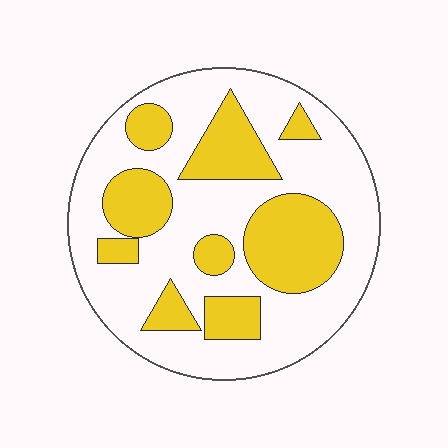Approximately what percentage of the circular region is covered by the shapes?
Approximately 35%.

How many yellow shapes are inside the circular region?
9.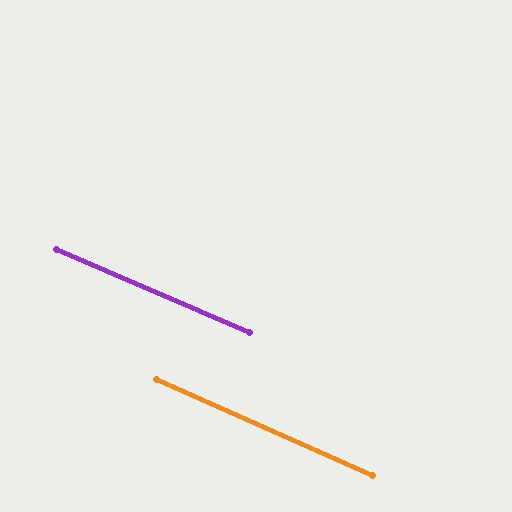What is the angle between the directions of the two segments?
Approximately 1 degree.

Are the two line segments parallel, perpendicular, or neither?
Parallel — their directions differ by only 0.9°.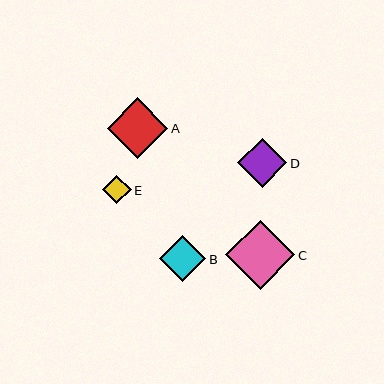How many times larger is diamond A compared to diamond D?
Diamond A is approximately 1.2 times the size of diamond D.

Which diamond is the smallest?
Diamond E is the smallest with a size of approximately 29 pixels.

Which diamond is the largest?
Diamond C is the largest with a size of approximately 69 pixels.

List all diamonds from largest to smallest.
From largest to smallest: C, A, D, B, E.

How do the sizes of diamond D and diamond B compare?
Diamond D and diamond B are approximately the same size.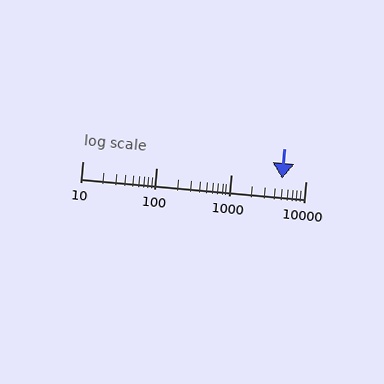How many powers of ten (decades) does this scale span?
The scale spans 3 decades, from 10 to 10000.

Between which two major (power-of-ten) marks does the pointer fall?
The pointer is between 1000 and 10000.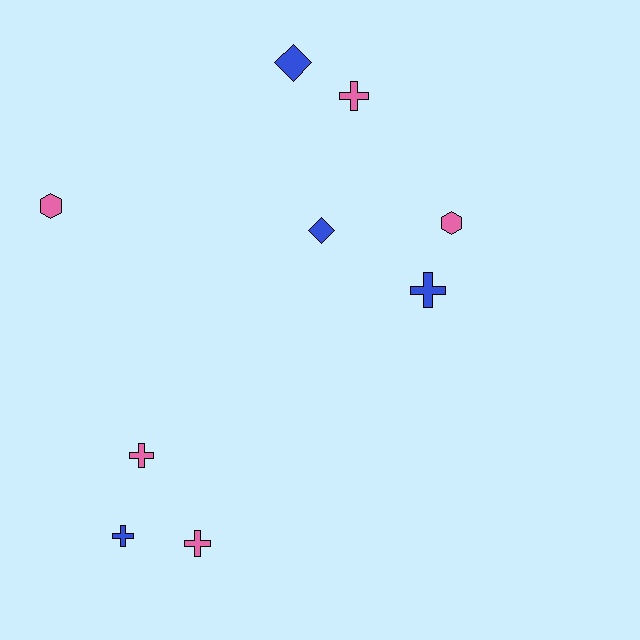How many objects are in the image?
There are 9 objects.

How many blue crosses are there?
There are 2 blue crosses.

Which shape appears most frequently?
Cross, with 5 objects.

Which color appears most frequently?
Pink, with 5 objects.